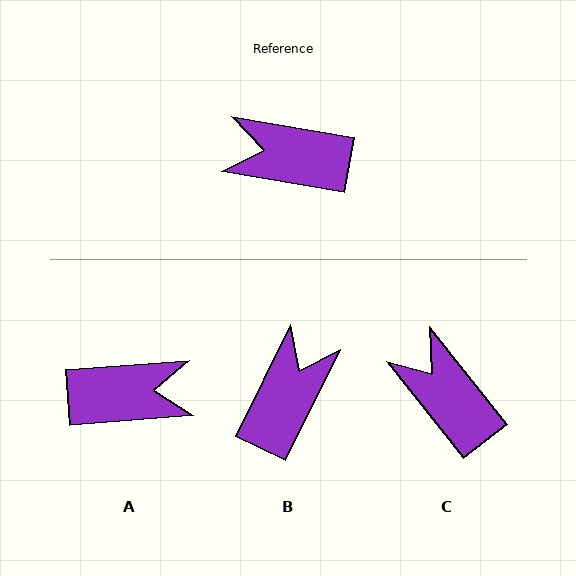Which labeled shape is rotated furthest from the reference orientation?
A, about 166 degrees away.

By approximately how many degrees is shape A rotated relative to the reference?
Approximately 166 degrees clockwise.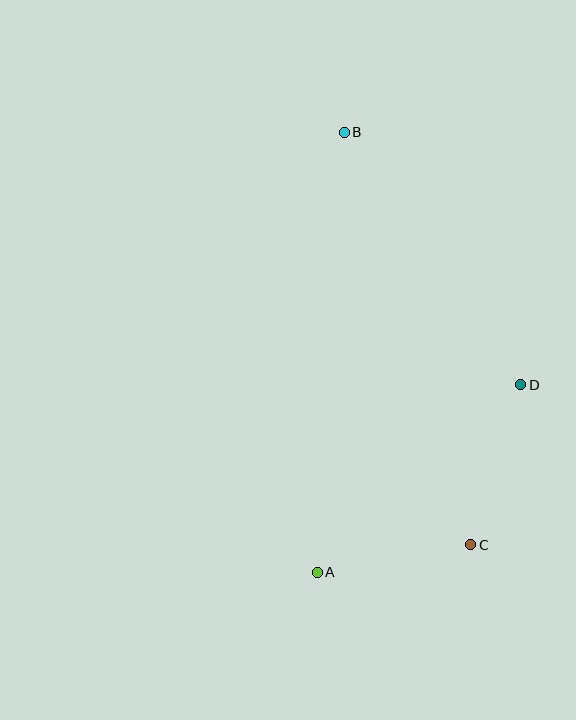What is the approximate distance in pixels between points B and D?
The distance between B and D is approximately 308 pixels.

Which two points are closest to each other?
Points A and C are closest to each other.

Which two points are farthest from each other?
Points A and B are farthest from each other.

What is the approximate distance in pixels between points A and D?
The distance between A and D is approximately 277 pixels.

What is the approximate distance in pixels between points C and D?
The distance between C and D is approximately 168 pixels.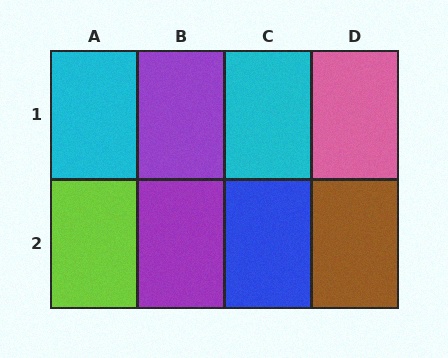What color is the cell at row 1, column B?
Purple.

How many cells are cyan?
2 cells are cyan.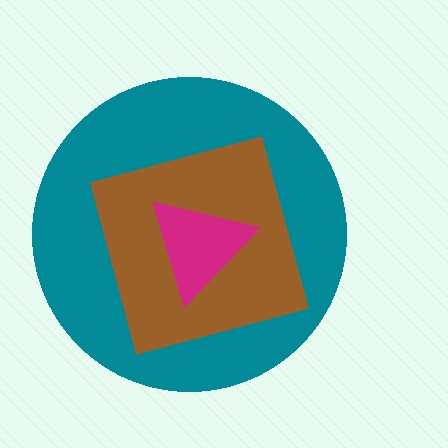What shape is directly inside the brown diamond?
The magenta triangle.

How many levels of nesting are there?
3.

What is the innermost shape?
The magenta triangle.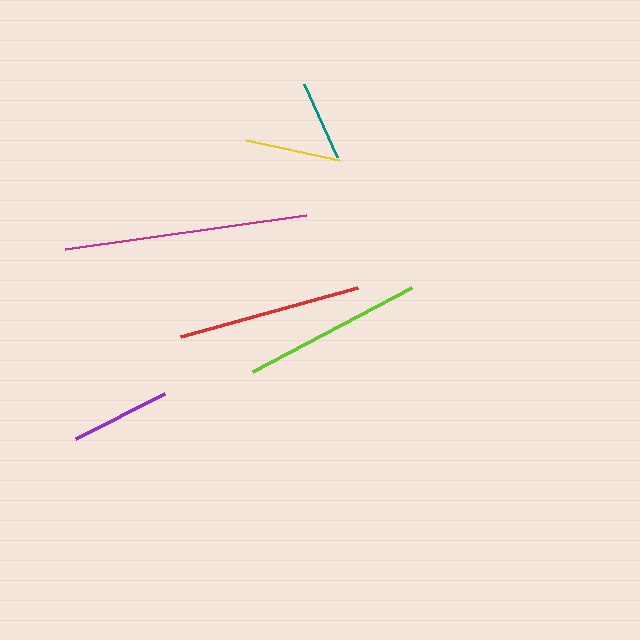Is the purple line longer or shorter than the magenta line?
The magenta line is longer than the purple line.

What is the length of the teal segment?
The teal segment is approximately 80 pixels long.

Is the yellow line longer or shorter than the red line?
The red line is longer than the yellow line.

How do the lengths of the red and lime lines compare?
The red and lime lines are approximately the same length.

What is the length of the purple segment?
The purple segment is approximately 100 pixels long.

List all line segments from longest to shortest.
From longest to shortest: magenta, red, lime, purple, yellow, teal.